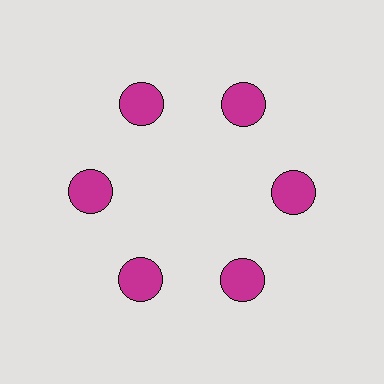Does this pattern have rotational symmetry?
Yes, this pattern has 6-fold rotational symmetry. It looks the same after rotating 60 degrees around the center.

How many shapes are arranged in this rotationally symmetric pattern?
There are 6 shapes, arranged in 6 groups of 1.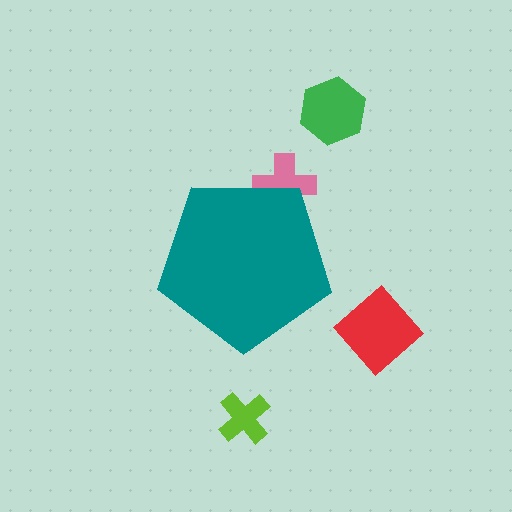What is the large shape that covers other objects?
A teal pentagon.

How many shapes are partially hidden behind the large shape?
1 shape is partially hidden.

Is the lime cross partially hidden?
No, the lime cross is fully visible.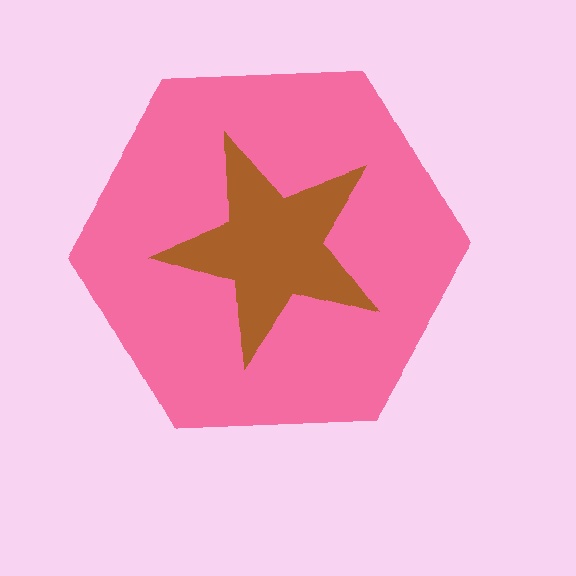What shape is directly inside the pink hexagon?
The brown star.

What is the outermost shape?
The pink hexagon.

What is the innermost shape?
The brown star.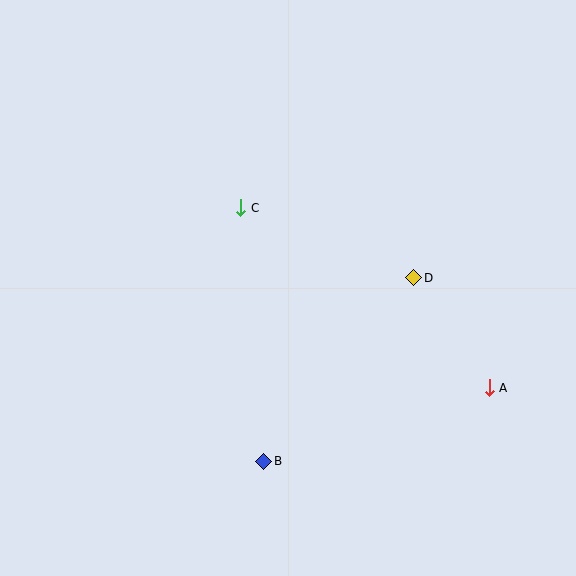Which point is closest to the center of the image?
Point C at (241, 208) is closest to the center.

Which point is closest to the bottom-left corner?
Point B is closest to the bottom-left corner.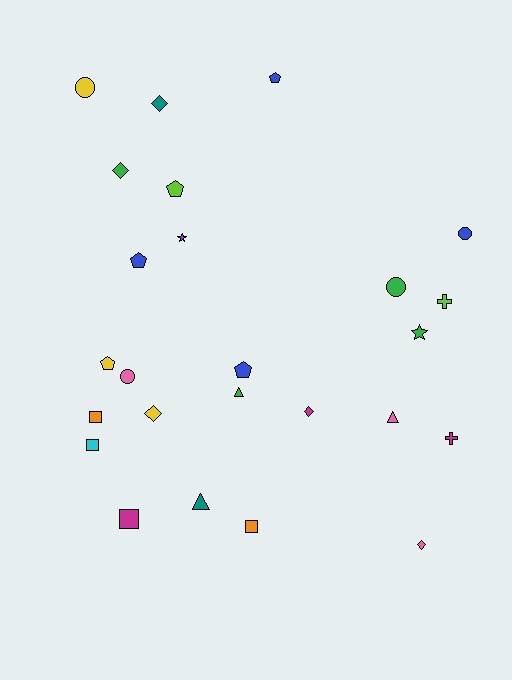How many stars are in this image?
There are 2 stars.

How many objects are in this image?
There are 25 objects.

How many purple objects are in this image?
There is 1 purple object.